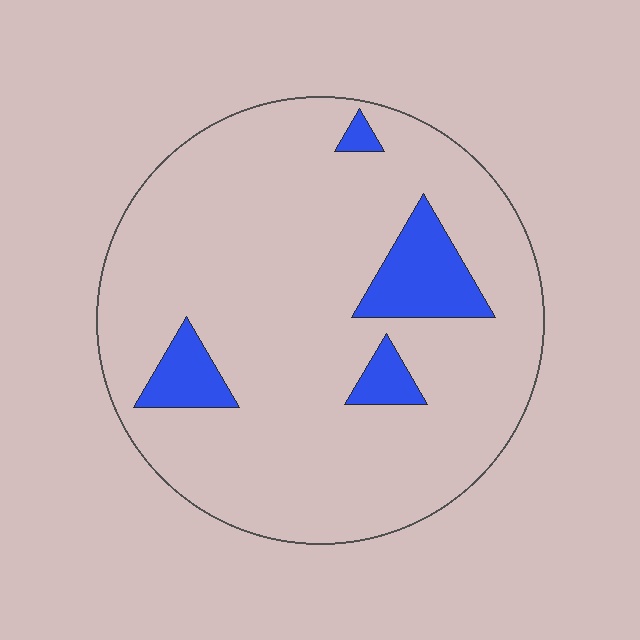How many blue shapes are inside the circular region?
4.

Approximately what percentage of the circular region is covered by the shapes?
Approximately 10%.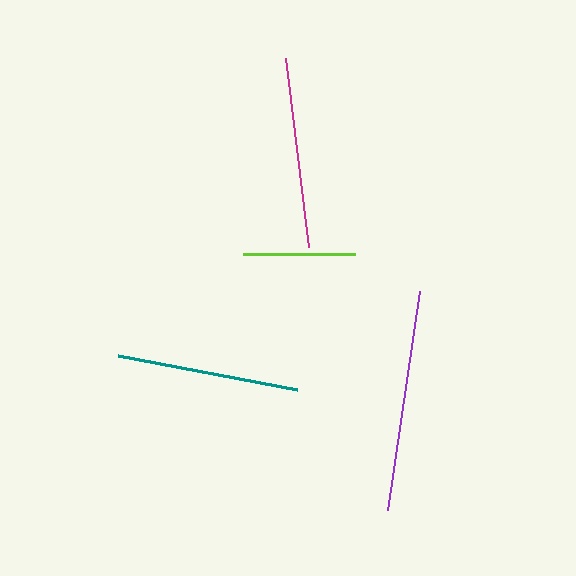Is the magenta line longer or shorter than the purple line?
The purple line is longer than the magenta line.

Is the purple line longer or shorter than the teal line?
The purple line is longer than the teal line.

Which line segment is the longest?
The purple line is the longest at approximately 222 pixels.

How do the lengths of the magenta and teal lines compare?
The magenta and teal lines are approximately the same length.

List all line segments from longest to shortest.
From longest to shortest: purple, magenta, teal, lime.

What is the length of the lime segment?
The lime segment is approximately 112 pixels long.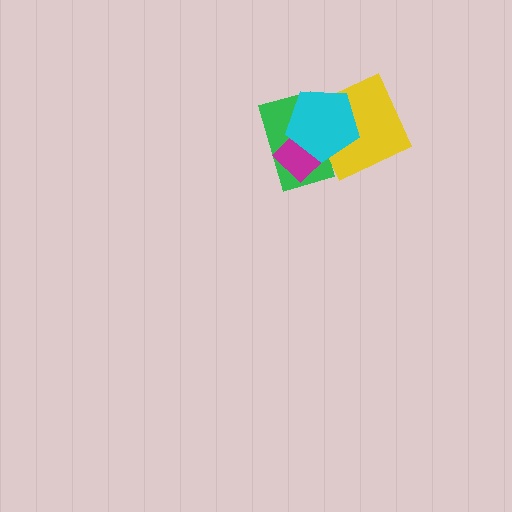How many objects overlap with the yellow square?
2 objects overlap with the yellow square.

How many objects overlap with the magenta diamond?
2 objects overlap with the magenta diamond.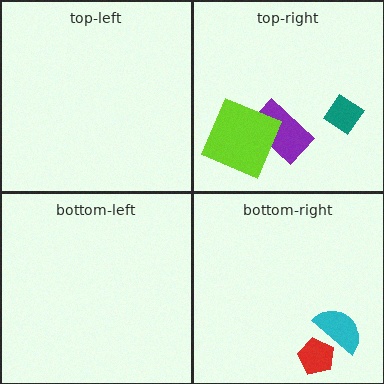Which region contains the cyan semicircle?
The bottom-right region.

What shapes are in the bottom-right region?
The red pentagon, the cyan semicircle.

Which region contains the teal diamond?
The top-right region.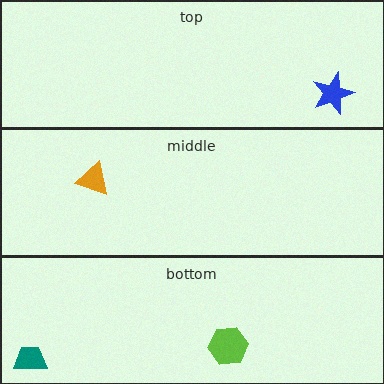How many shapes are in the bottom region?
2.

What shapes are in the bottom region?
The lime hexagon, the teal trapezoid.